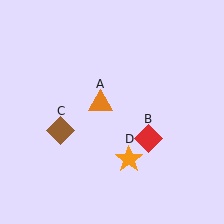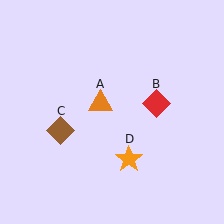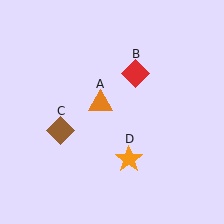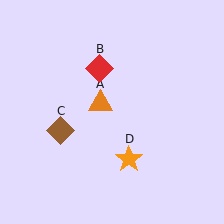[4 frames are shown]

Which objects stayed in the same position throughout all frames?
Orange triangle (object A) and brown diamond (object C) and orange star (object D) remained stationary.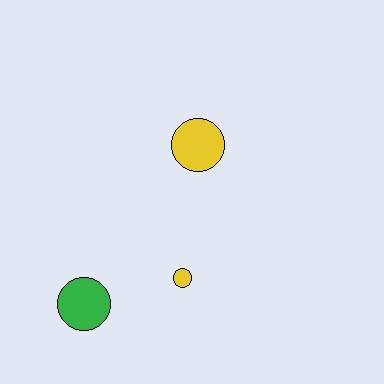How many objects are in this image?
There are 3 objects.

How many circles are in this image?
There are 3 circles.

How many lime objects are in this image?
There are no lime objects.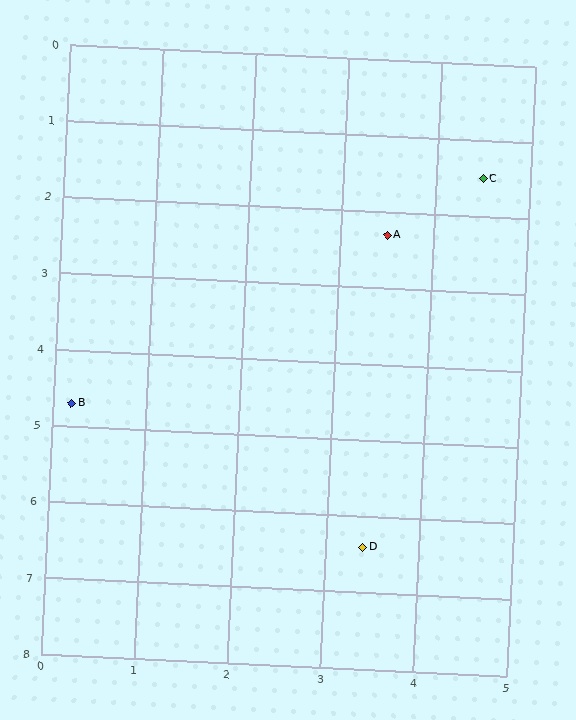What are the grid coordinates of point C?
Point C is at approximately (4.5, 1.5).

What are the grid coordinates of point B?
Point B is at approximately (0.2, 4.7).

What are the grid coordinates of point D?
Point D is at approximately (3.4, 6.4).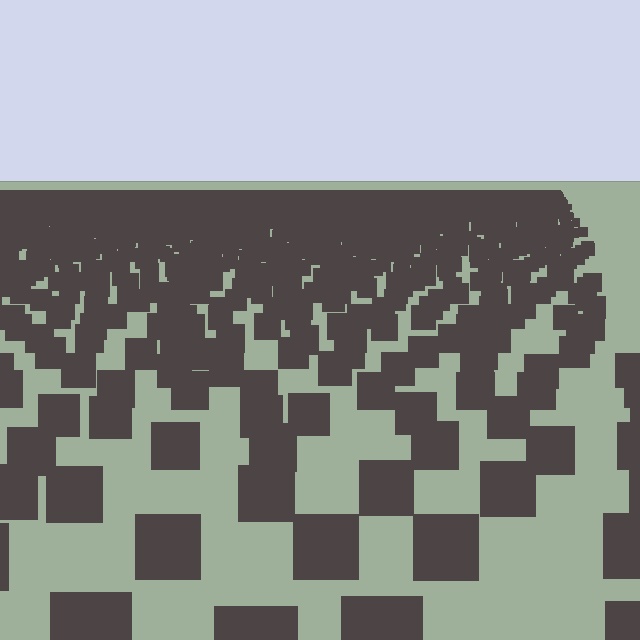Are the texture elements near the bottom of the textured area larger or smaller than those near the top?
Larger. Near the bottom, elements are closer to the viewer and appear at a bigger on-screen size.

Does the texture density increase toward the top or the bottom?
Density increases toward the top.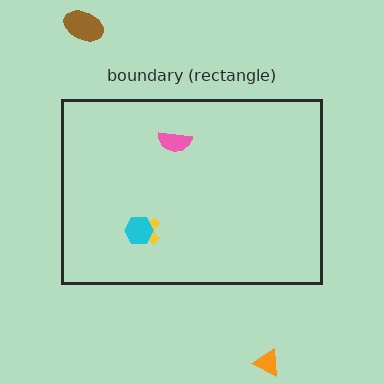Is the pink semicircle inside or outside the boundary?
Inside.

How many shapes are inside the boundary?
3 inside, 2 outside.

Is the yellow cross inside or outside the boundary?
Inside.